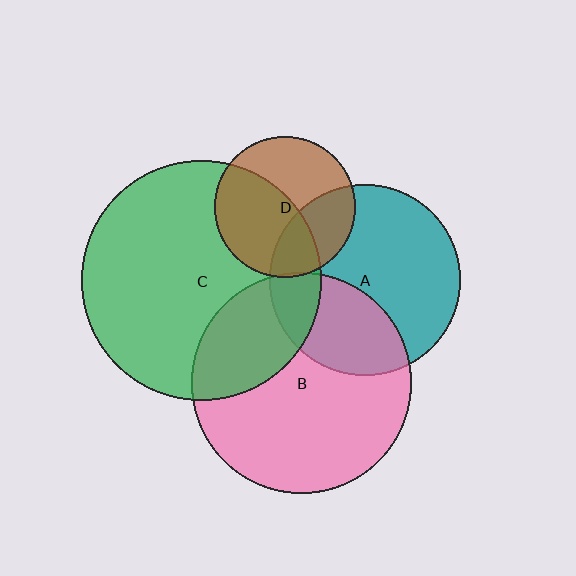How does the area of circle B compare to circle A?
Approximately 1.3 times.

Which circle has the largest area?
Circle C (green).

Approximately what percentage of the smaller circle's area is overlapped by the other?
Approximately 5%.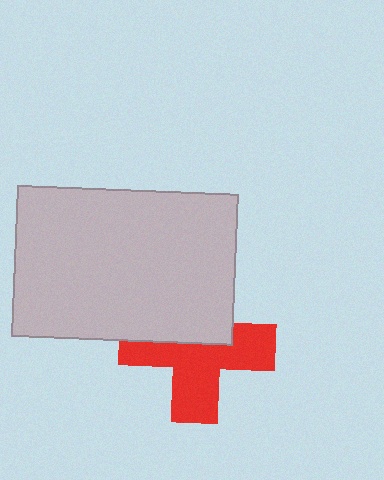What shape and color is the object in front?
The object in front is a light gray rectangle.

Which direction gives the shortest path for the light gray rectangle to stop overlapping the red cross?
Moving up gives the shortest separation.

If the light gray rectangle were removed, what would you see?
You would see the complete red cross.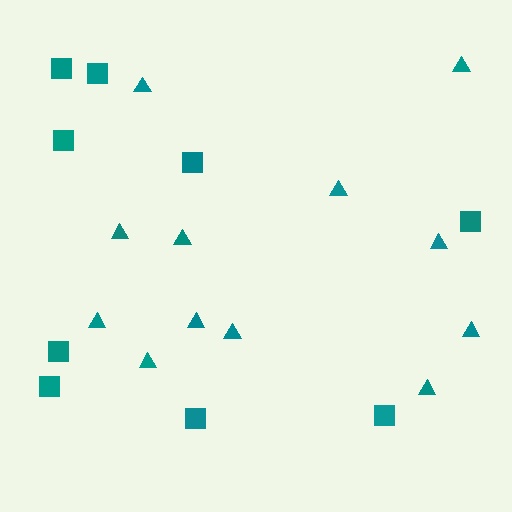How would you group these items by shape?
There are 2 groups: one group of squares (9) and one group of triangles (12).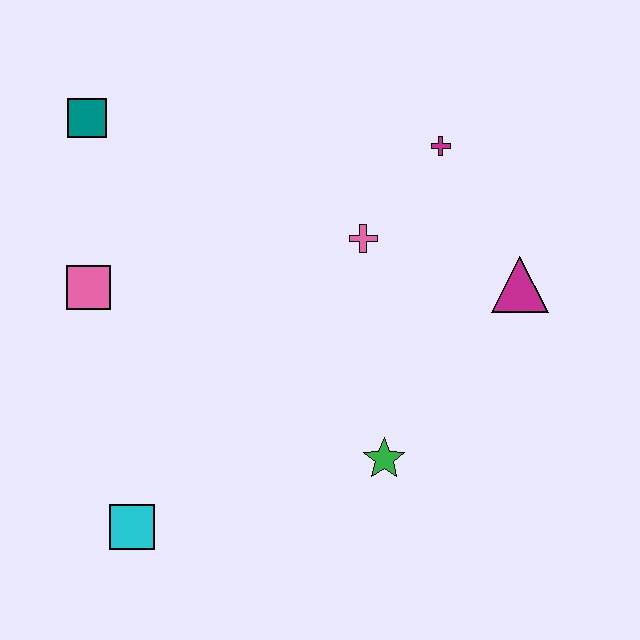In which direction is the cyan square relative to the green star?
The cyan square is to the left of the green star.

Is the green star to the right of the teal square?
Yes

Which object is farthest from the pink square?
The magenta triangle is farthest from the pink square.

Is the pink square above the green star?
Yes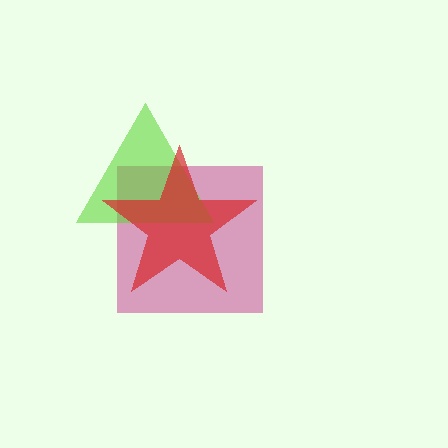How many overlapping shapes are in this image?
There are 3 overlapping shapes in the image.